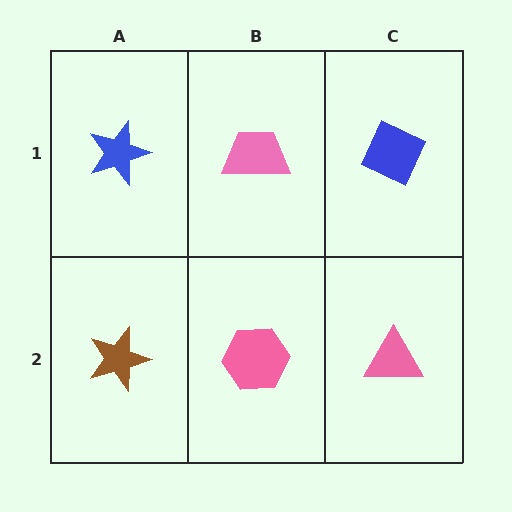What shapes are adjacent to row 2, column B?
A pink trapezoid (row 1, column B), a brown star (row 2, column A), a pink triangle (row 2, column C).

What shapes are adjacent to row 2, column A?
A blue star (row 1, column A), a pink hexagon (row 2, column B).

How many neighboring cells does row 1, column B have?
3.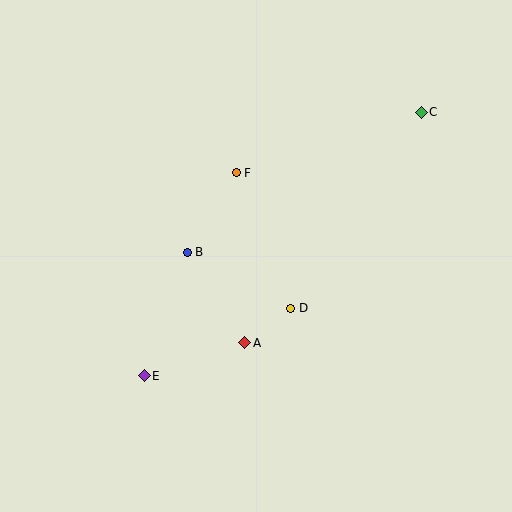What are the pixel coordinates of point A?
Point A is at (245, 343).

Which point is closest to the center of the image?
Point D at (291, 308) is closest to the center.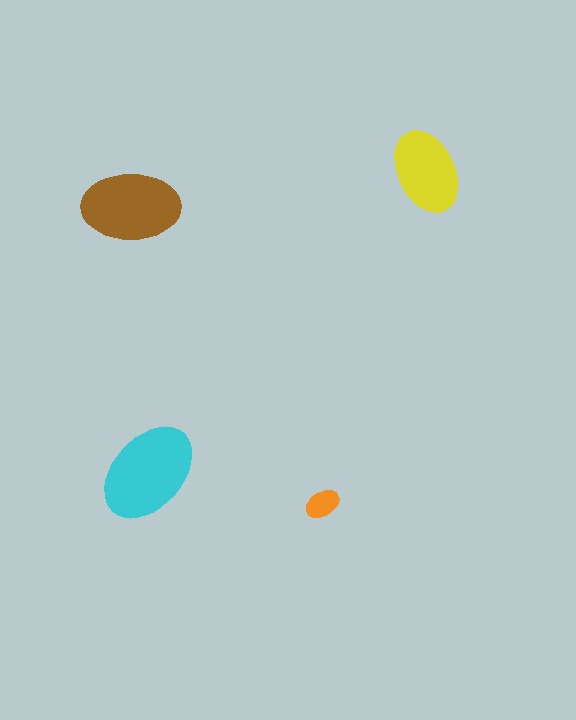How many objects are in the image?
There are 4 objects in the image.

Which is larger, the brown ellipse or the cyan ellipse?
The cyan one.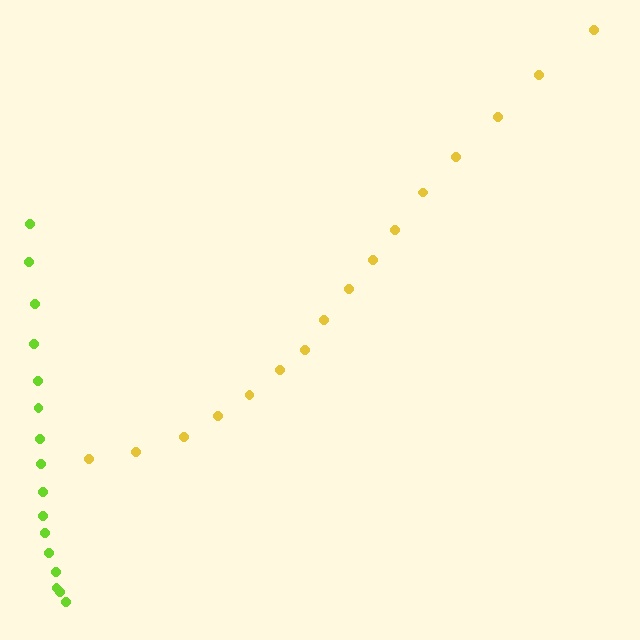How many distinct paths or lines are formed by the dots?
There are 2 distinct paths.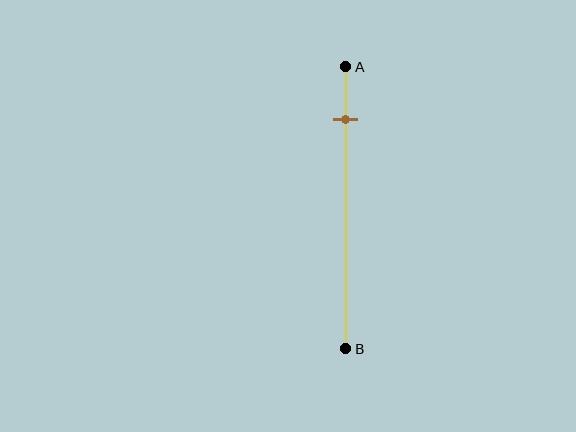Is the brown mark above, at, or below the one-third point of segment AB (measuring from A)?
The brown mark is above the one-third point of segment AB.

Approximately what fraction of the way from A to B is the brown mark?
The brown mark is approximately 20% of the way from A to B.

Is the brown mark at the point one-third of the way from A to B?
No, the mark is at about 20% from A, not at the 33% one-third point.